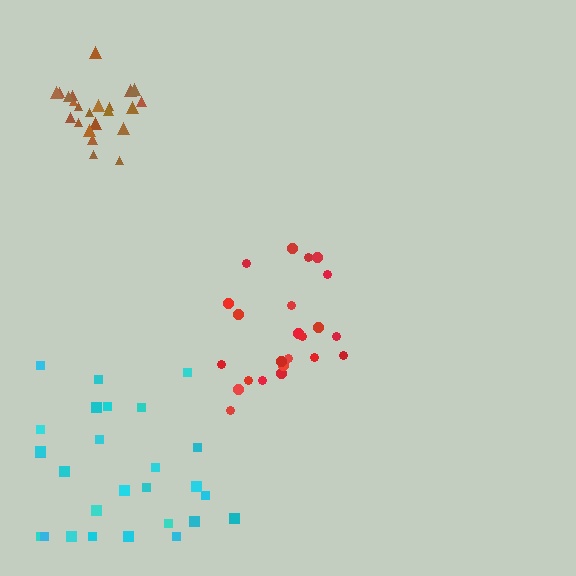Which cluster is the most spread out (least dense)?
Cyan.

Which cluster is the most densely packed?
Brown.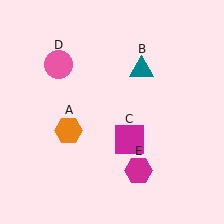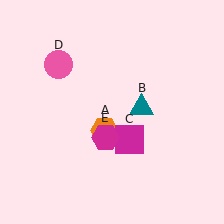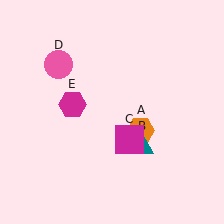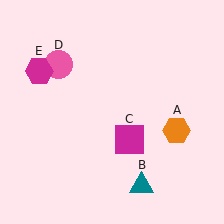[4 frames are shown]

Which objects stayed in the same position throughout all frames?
Magenta square (object C) and pink circle (object D) remained stationary.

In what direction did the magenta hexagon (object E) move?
The magenta hexagon (object E) moved up and to the left.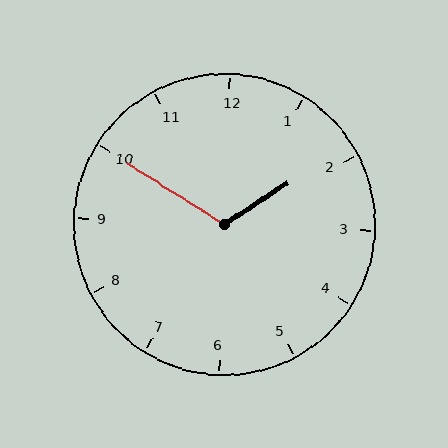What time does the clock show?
1:50.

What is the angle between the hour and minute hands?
Approximately 115 degrees.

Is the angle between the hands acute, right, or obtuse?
It is obtuse.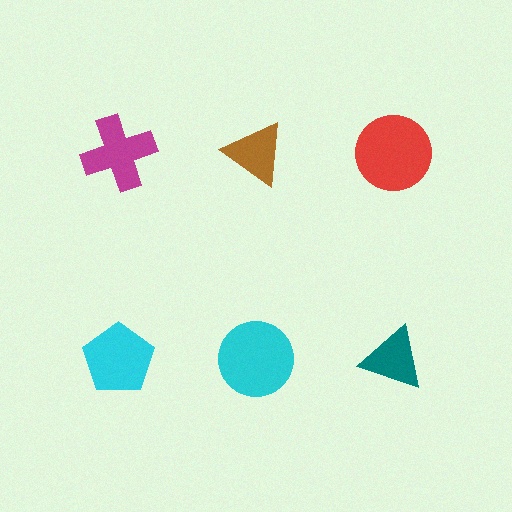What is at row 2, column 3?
A teal triangle.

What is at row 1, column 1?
A magenta cross.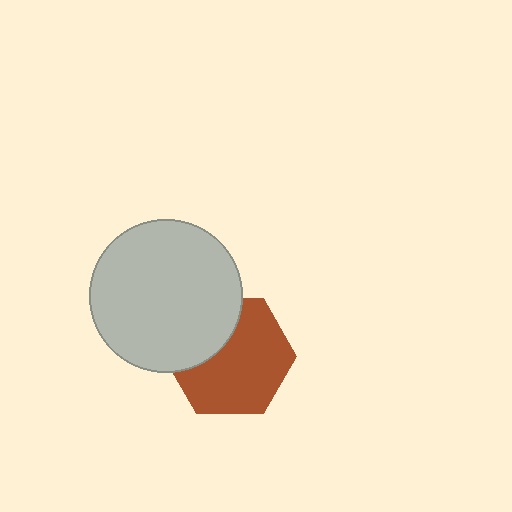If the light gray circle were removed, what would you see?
You would see the complete brown hexagon.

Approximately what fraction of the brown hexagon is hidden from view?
Roughly 32% of the brown hexagon is hidden behind the light gray circle.